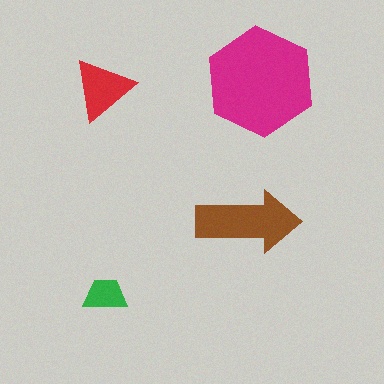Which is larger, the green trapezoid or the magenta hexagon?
The magenta hexagon.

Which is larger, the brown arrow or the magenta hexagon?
The magenta hexagon.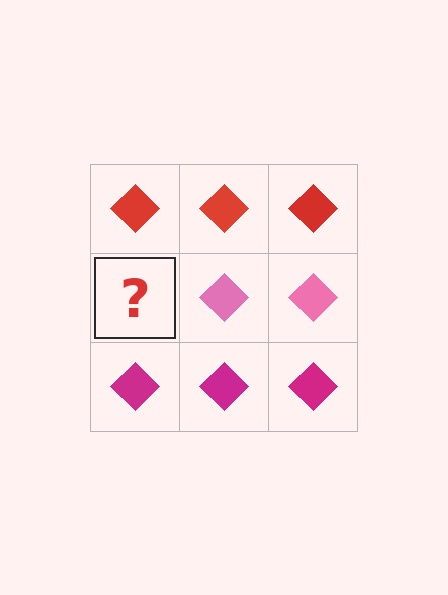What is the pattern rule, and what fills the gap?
The rule is that each row has a consistent color. The gap should be filled with a pink diamond.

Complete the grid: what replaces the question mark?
The question mark should be replaced with a pink diamond.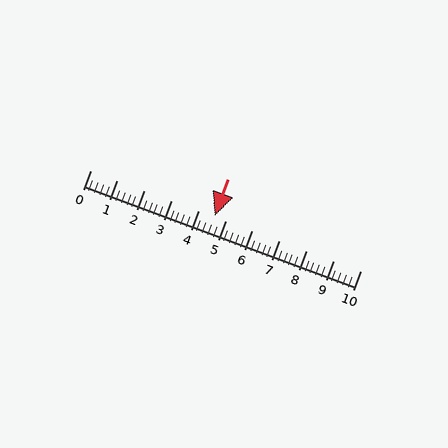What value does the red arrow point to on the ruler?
The red arrow points to approximately 4.6.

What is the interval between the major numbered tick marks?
The major tick marks are spaced 1 units apart.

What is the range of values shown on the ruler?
The ruler shows values from 0 to 10.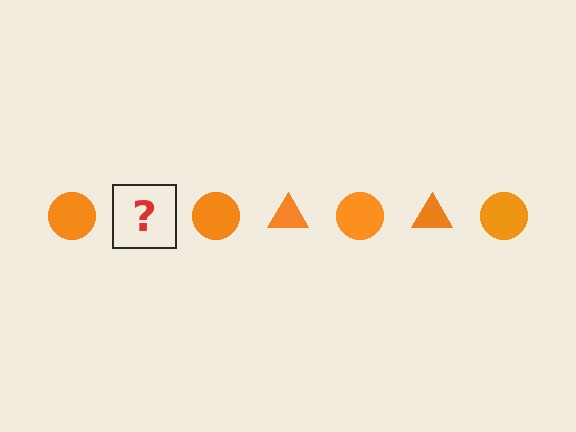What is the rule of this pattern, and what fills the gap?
The rule is that the pattern cycles through circle, triangle shapes in orange. The gap should be filled with an orange triangle.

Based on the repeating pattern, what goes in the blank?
The blank should be an orange triangle.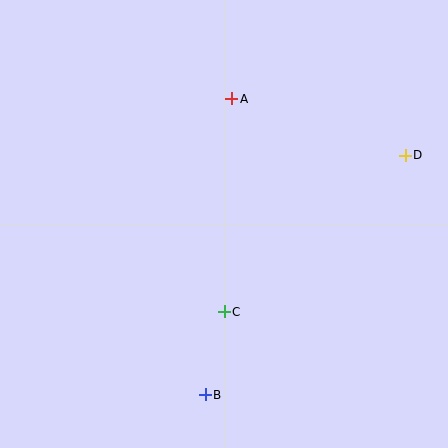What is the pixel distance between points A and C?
The distance between A and C is 213 pixels.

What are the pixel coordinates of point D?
Point D is at (405, 155).